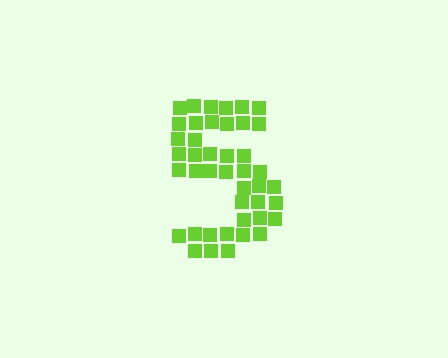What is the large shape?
The large shape is the digit 5.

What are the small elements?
The small elements are squares.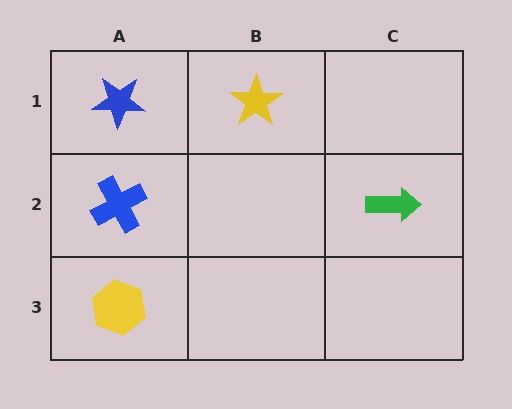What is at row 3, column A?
A yellow hexagon.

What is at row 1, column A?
A blue star.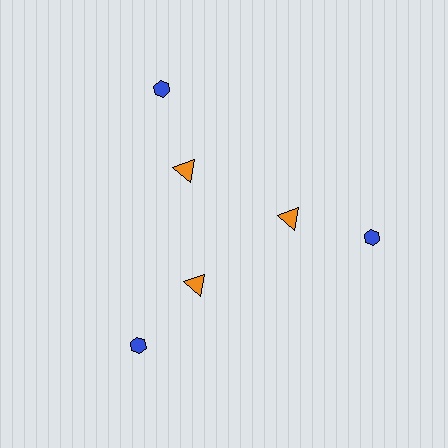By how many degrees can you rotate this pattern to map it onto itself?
The pattern maps onto itself every 120 degrees of rotation.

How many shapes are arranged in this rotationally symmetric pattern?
There are 6 shapes, arranged in 3 groups of 2.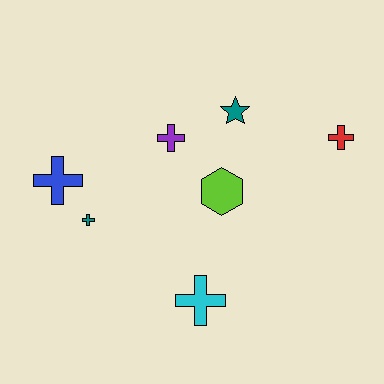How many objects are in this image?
There are 7 objects.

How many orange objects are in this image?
There are no orange objects.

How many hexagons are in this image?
There is 1 hexagon.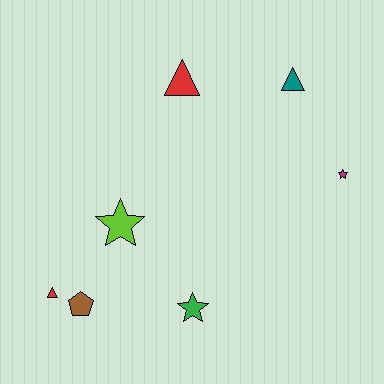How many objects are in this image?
There are 7 objects.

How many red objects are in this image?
There are 2 red objects.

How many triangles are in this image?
There are 3 triangles.